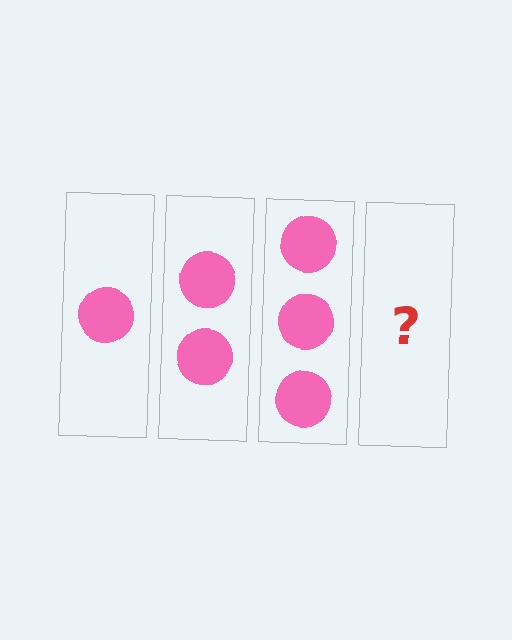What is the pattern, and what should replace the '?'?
The pattern is that each step adds one more circle. The '?' should be 4 circles.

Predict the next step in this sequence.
The next step is 4 circles.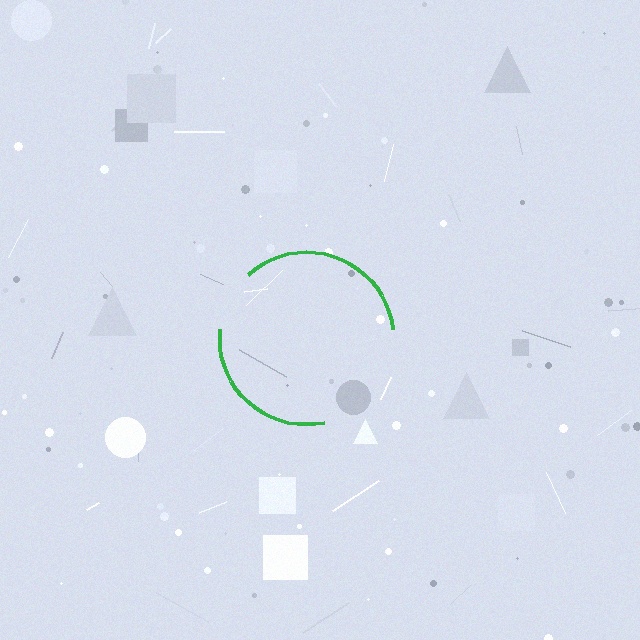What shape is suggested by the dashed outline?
The dashed outline suggests a circle.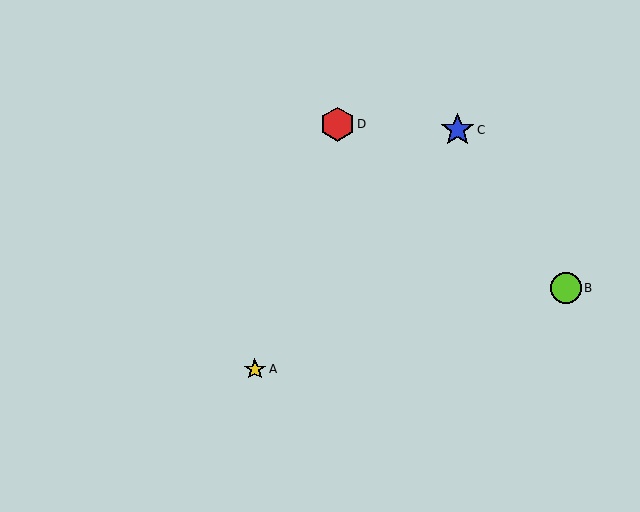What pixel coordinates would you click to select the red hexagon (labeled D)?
Click at (337, 124) to select the red hexagon D.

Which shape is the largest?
The red hexagon (labeled D) is the largest.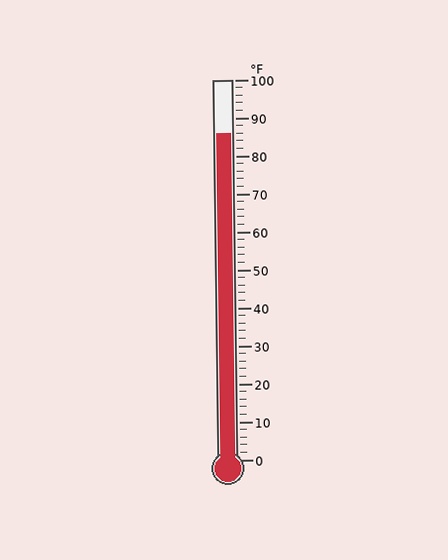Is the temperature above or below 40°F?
The temperature is above 40°F.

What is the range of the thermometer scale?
The thermometer scale ranges from 0°F to 100°F.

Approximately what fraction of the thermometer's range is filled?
The thermometer is filled to approximately 85% of its range.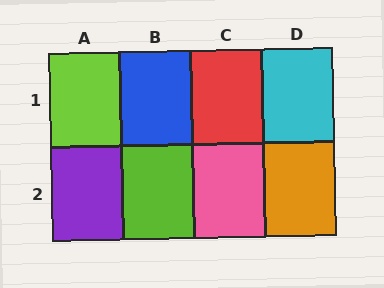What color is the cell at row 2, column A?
Purple.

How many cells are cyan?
1 cell is cyan.